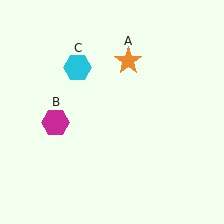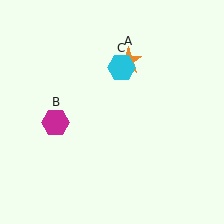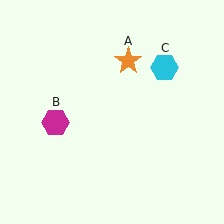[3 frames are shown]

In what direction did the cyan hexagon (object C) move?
The cyan hexagon (object C) moved right.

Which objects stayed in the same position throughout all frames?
Orange star (object A) and magenta hexagon (object B) remained stationary.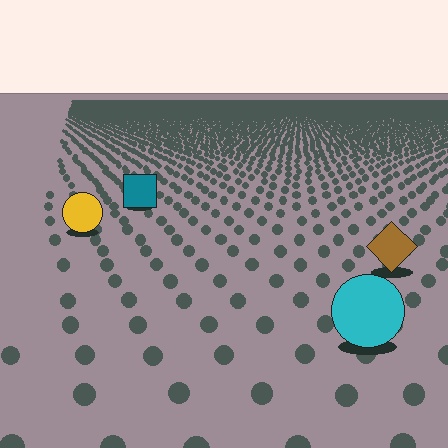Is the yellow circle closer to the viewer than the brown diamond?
No. The brown diamond is closer — you can tell from the texture gradient: the ground texture is coarser near it.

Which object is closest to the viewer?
The cyan circle is closest. The texture marks near it are larger and more spread out.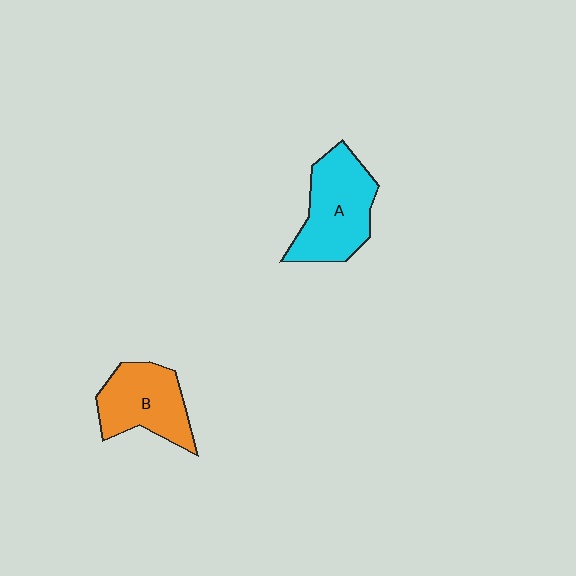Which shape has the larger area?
Shape A (cyan).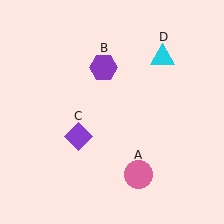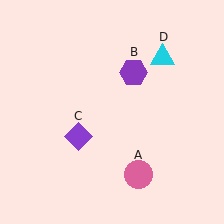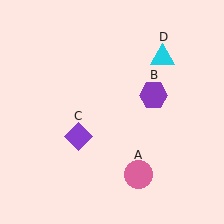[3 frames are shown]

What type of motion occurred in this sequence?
The purple hexagon (object B) rotated clockwise around the center of the scene.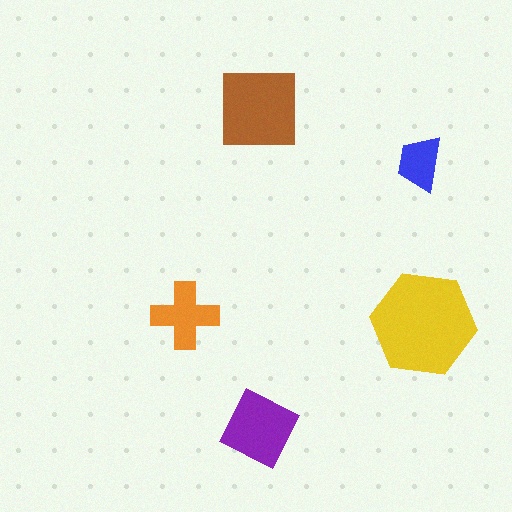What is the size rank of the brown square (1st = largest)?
2nd.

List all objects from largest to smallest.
The yellow hexagon, the brown square, the purple diamond, the orange cross, the blue trapezoid.